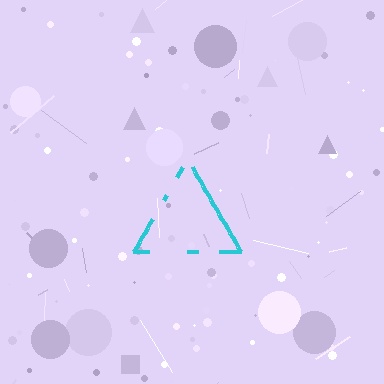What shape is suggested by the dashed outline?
The dashed outline suggests a triangle.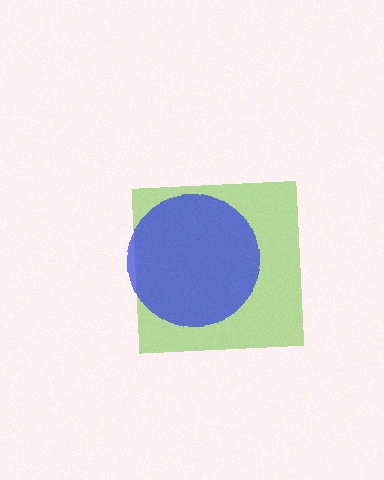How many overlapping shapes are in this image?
There are 2 overlapping shapes in the image.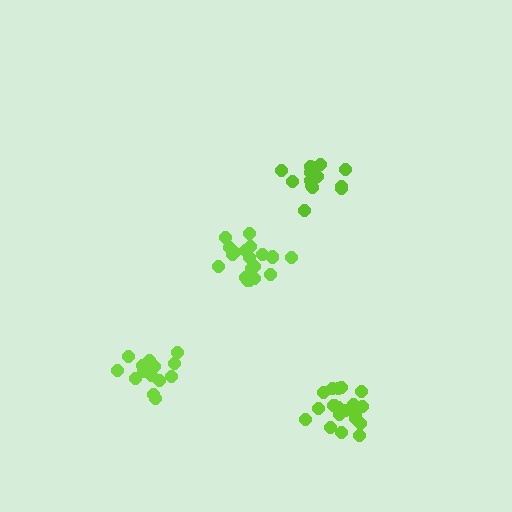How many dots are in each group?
Group 1: 19 dots, Group 2: 14 dots, Group 3: 19 dots, Group 4: 14 dots (66 total).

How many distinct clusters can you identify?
There are 4 distinct clusters.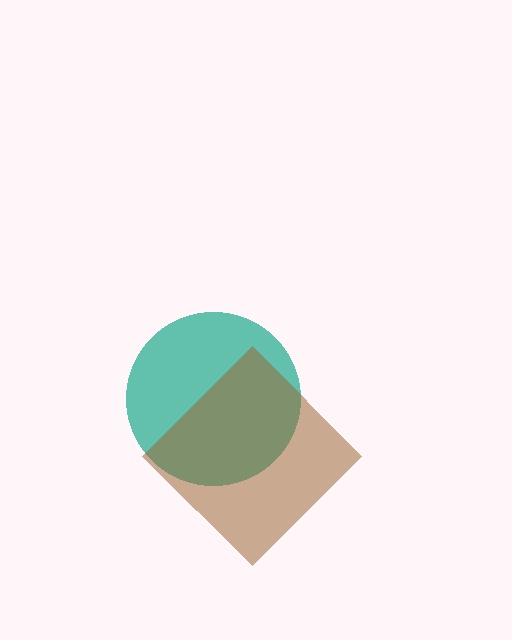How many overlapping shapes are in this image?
There are 2 overlapping shapes in the image.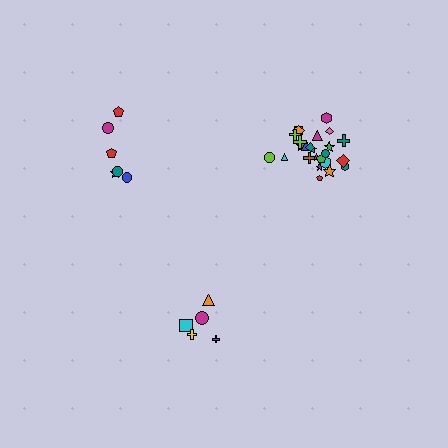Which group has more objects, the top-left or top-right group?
The top-right group.